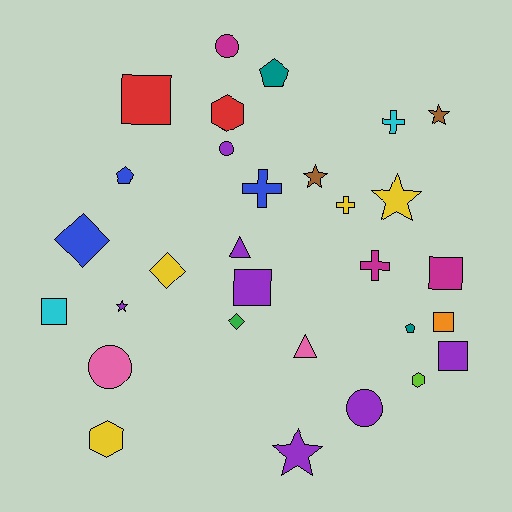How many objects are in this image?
There are 30 objects.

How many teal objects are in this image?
There are 2 teal objects.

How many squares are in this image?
There are 6 squares.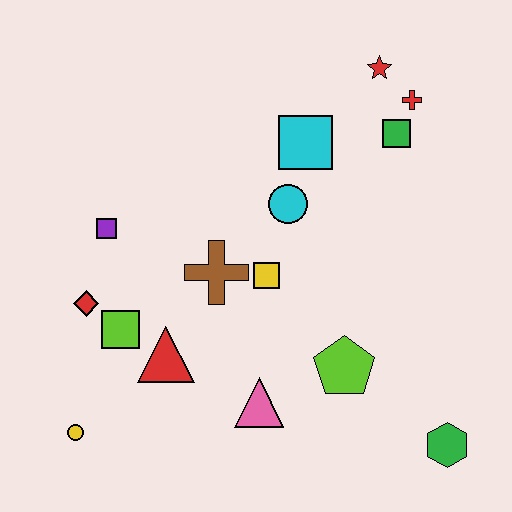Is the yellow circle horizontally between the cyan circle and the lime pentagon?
No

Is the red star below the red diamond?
No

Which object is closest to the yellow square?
The brown cross is closest to the yellow square.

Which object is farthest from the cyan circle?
The yellow circle is farthest from the cyan circle.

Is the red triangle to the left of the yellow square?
Yes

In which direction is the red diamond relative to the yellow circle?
The red diamond is above the yellow circle.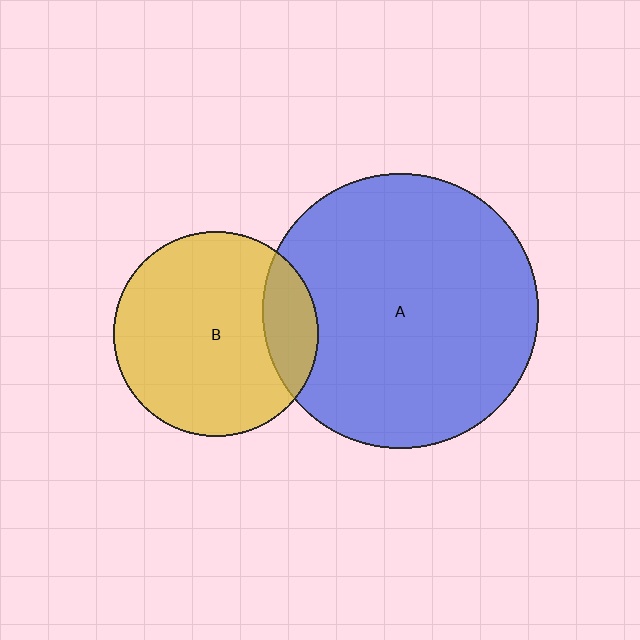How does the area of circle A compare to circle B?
Approximately 1.8 times.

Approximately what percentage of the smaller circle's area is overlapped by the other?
Approximately 15%.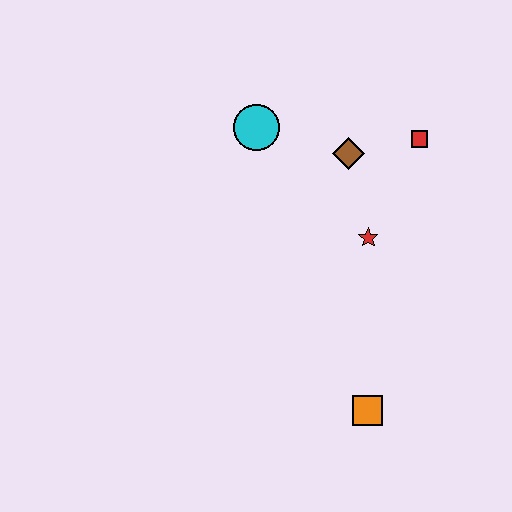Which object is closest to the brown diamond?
The red square is closest to the brown diamond.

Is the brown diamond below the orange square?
No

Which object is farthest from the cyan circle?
The orange square is farthest from the cyan circle.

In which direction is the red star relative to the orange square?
The red star is above the orange square.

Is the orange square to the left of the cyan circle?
No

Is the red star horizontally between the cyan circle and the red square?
Yes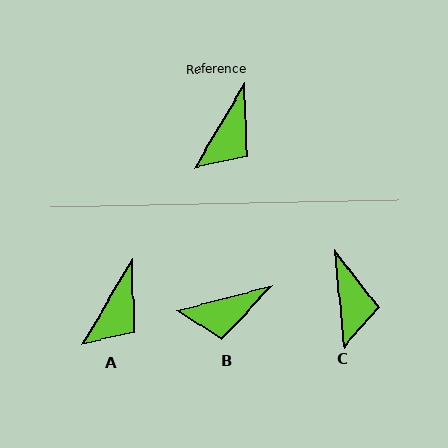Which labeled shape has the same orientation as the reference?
A.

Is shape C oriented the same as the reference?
No, it is off by about 36 degrees.